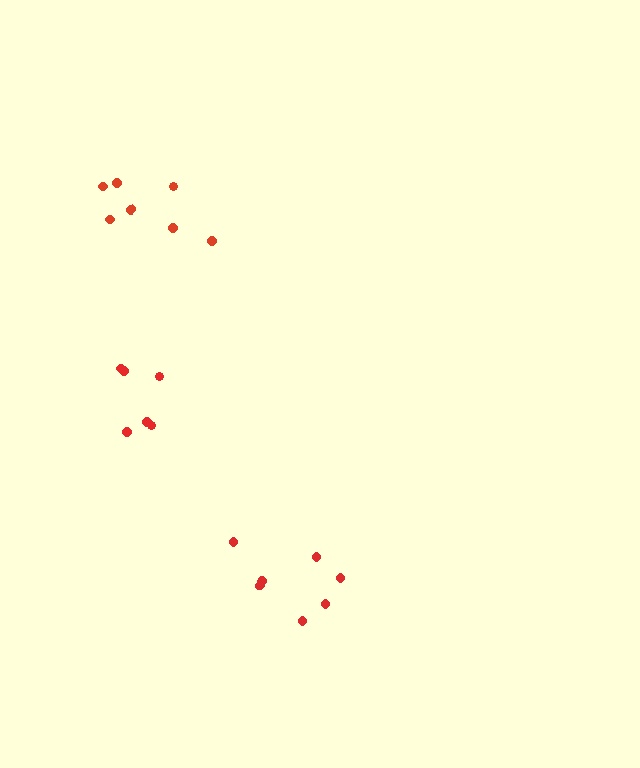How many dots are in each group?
Group 1: 7 dots, Group 2: 6 dots, Group 3: 7 dots (20 total).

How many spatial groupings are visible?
There are 3 spatial groupings.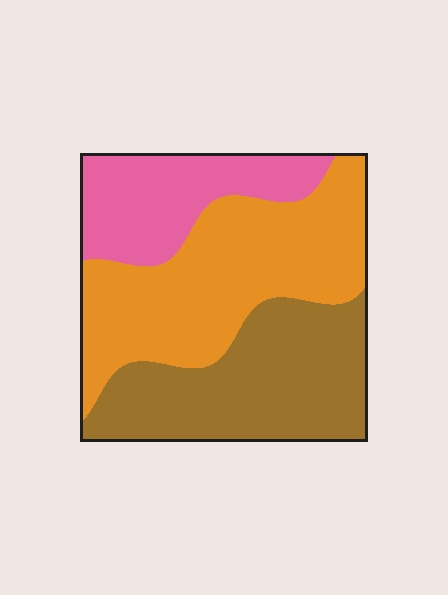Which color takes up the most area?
Orange, at roughly 45%.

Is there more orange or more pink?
Orange.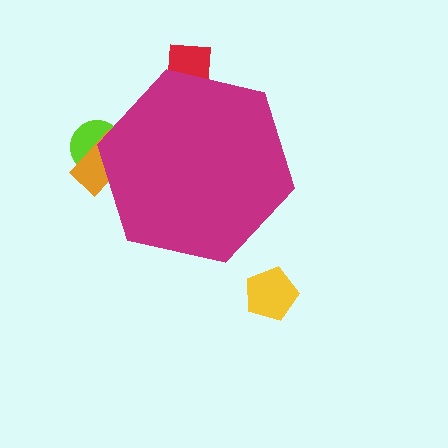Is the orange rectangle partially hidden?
Yes, the orange rectangle is partially hidden behind the magenta hexagon.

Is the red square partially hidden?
Yes, the red square is partially hidden behind the magenta hexagon.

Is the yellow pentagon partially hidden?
No, the yellow pentagon is fully visible.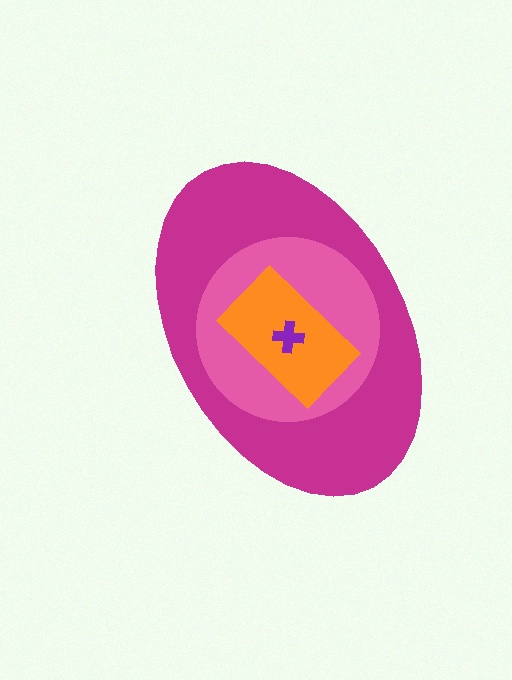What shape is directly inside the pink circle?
The orange rectangle.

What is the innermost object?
The purple cross.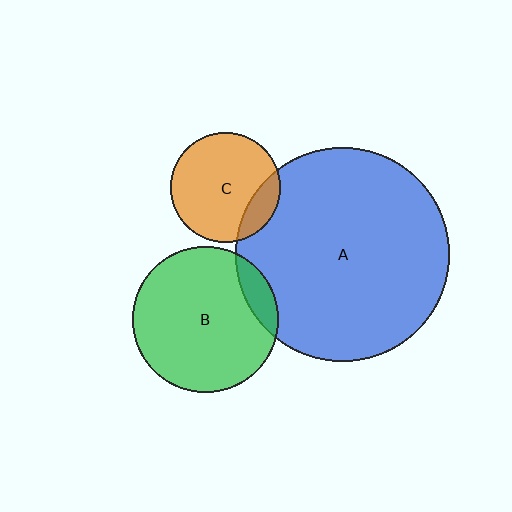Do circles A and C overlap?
Yes.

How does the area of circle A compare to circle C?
Approximately 3.8 times.